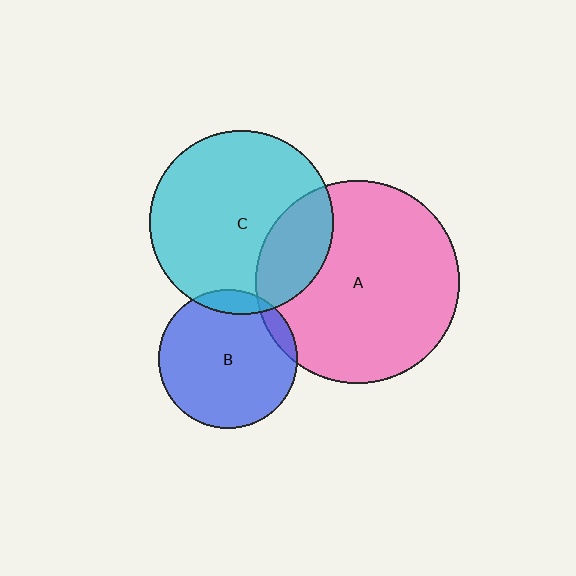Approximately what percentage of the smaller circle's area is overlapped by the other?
Approximately 10%.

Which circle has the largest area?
Circle A (pink).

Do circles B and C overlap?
Yes.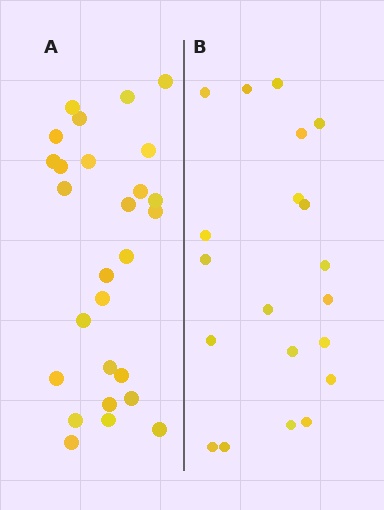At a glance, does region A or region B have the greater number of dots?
Region A (the left region) has more dots.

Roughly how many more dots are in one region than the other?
Region A has roughly 8 or so more dots than region B.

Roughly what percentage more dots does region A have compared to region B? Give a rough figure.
About 35% more.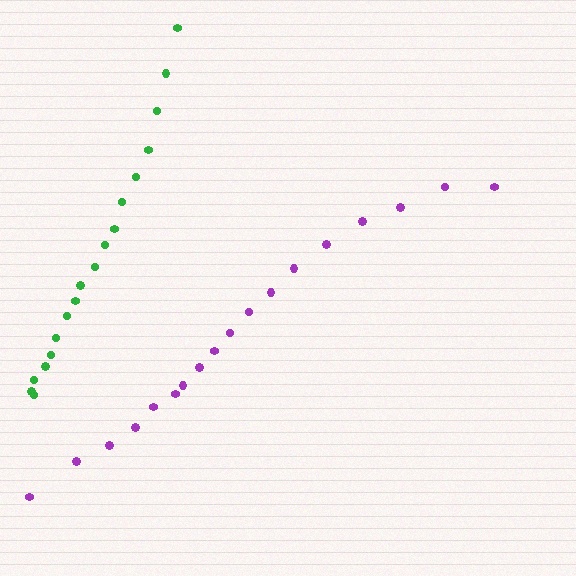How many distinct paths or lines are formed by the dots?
There are 2 distinct paths.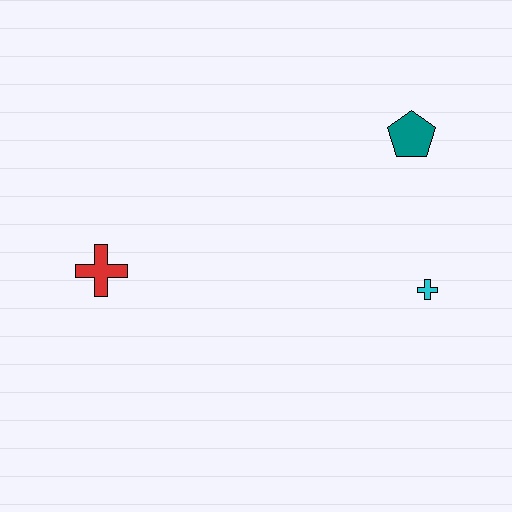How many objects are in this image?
There are 3 objects.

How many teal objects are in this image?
There is 1 teal object.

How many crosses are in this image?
There are 2 crosses.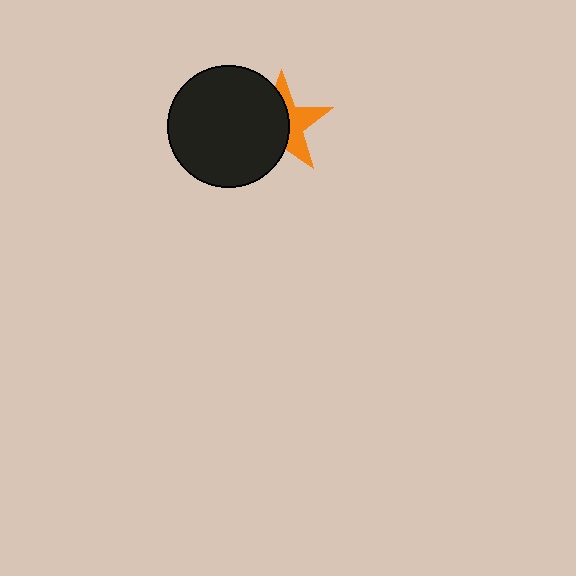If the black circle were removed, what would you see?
You would see the complete orange star.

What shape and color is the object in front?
The object in front is a black circle.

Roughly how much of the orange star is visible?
A small part of it is visible (roughly 43%).